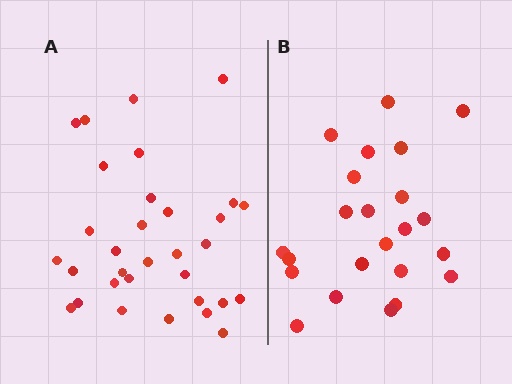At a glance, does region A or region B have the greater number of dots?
Region A (the left region) has more dots.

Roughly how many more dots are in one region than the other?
Region A has roughly 8 or so more dots than region B.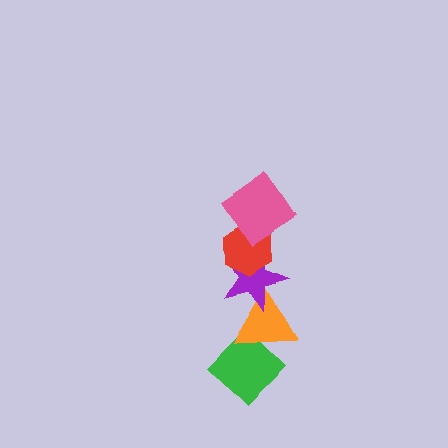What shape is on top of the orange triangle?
The purple star is on top of the orange triangle.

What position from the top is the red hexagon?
The red hexagon is 2nd from the top.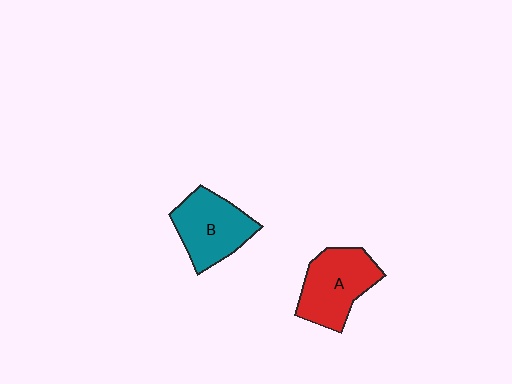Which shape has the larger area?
Shape A (red).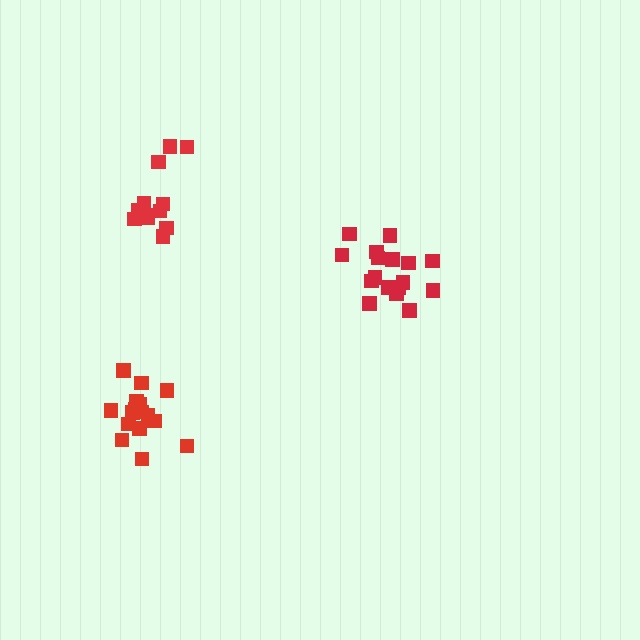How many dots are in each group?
Group 1: 17 dots, Group 2: 17 dots, Group 3: 13 dots (47 total).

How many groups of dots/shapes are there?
There are 3 groups.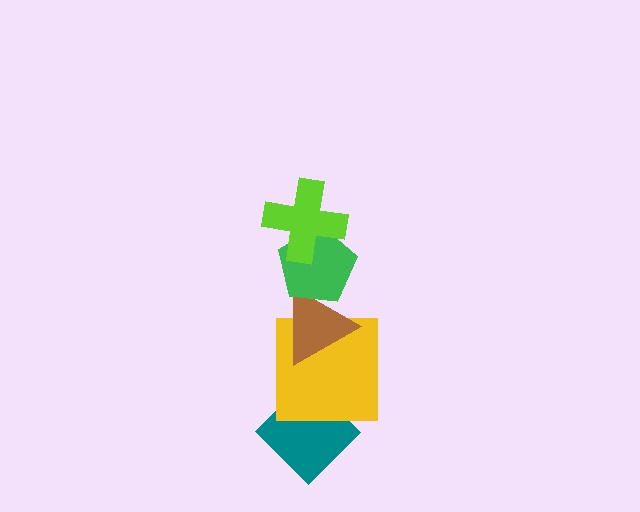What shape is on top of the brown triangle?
The green pentagon is on top of the brown triangle.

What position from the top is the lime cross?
The lime cross is 1st from the top.